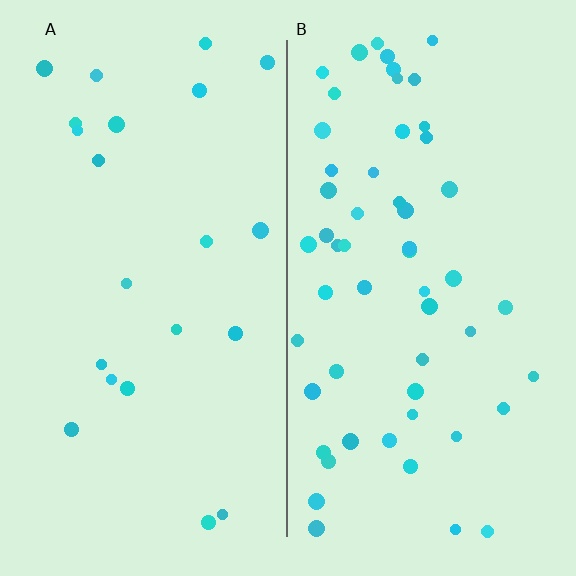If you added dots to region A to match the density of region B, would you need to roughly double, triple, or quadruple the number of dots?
Approximately triple.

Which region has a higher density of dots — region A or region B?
B (the right).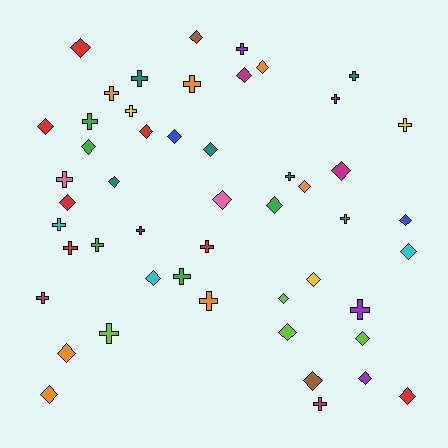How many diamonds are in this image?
There are 27 diamonds.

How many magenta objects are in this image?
There are 4 magenta objects.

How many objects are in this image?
There are 50 objects.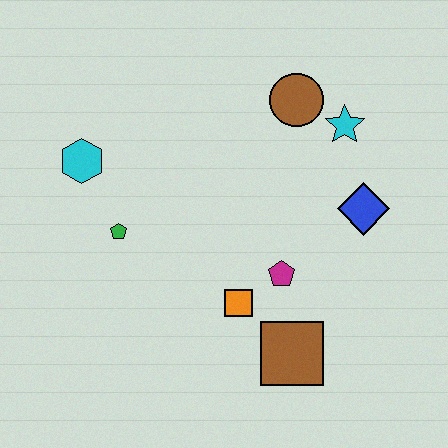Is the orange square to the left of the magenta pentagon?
Yes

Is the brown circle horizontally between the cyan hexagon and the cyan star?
Yes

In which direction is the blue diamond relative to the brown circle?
The blue diamond is below the brown circle.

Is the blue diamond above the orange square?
Yes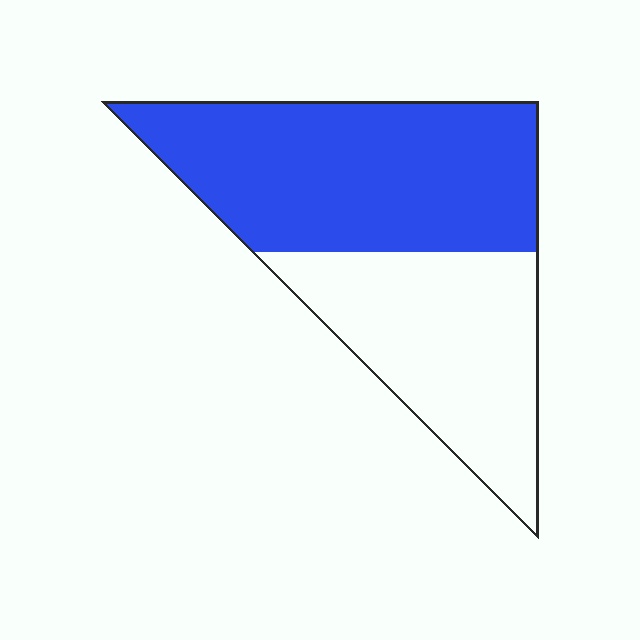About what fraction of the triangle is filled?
About three fifths (3/5).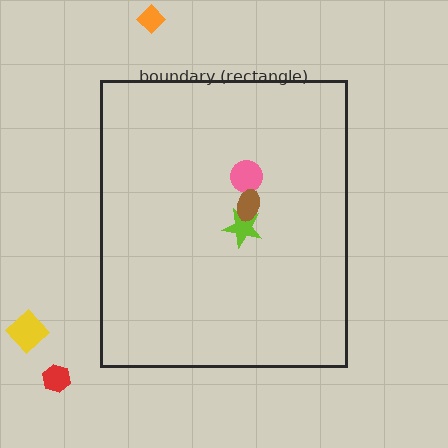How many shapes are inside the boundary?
3 inside, 3 outside.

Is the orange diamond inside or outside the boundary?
Outside.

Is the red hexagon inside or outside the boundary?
Outside.